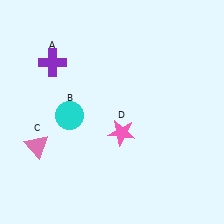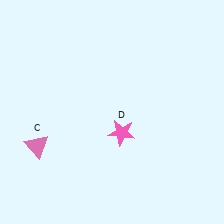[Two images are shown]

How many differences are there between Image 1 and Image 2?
There are 2 differences between the two images.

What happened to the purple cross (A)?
The purple cross (A) was removed in Image 2. It was in the top-left area of Image 1.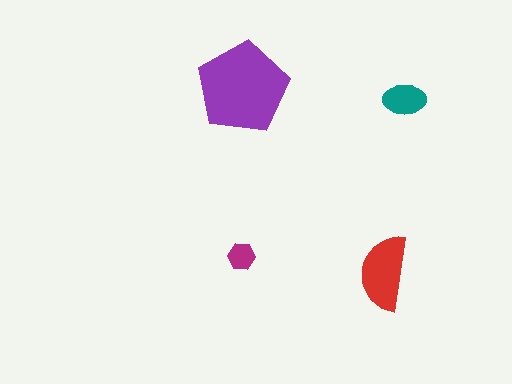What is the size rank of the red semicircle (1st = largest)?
2nd.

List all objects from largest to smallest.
The purple pentagon, the red semicircle, the teal ellipse, the magenta hexagon.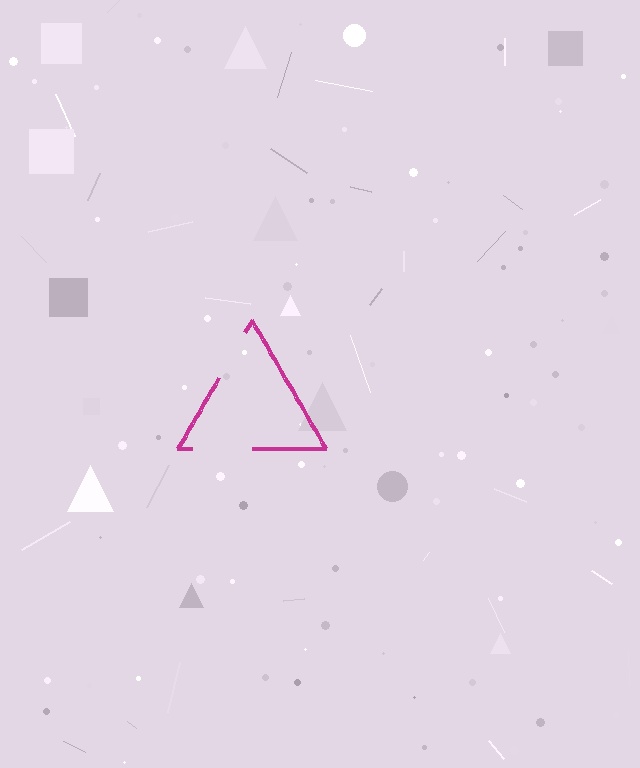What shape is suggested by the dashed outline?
The dashed outline suggests a triangle.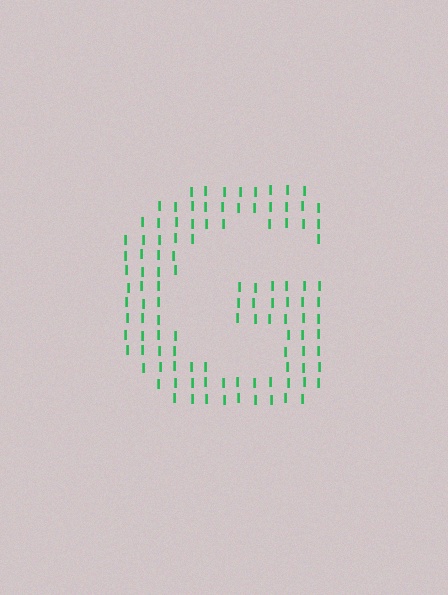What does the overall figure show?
The overall figure shows the letter G.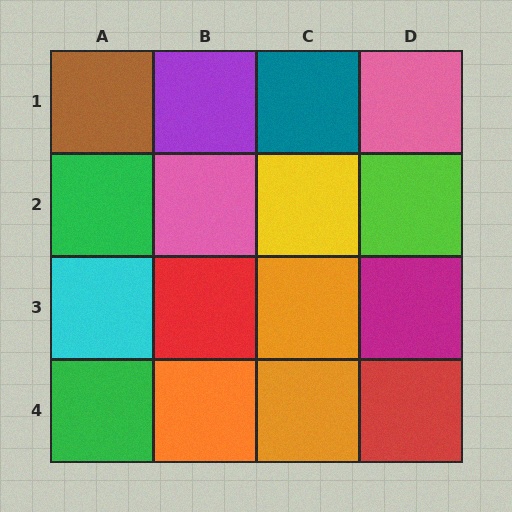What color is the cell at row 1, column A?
Brown.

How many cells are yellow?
1 cell is yellow.